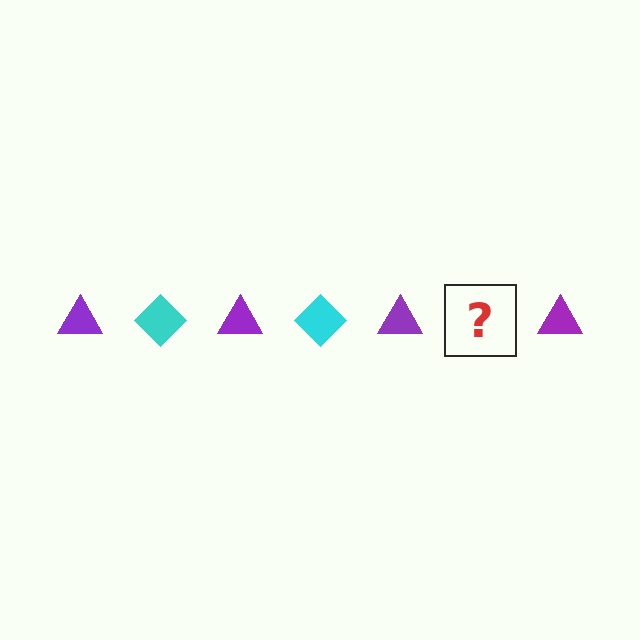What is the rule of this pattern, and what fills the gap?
The rule is that the pattern alternates between purple triangle and cyan diamond. The gap should be filled with a cyan diamond.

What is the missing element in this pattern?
The missing element is a cyan diamond.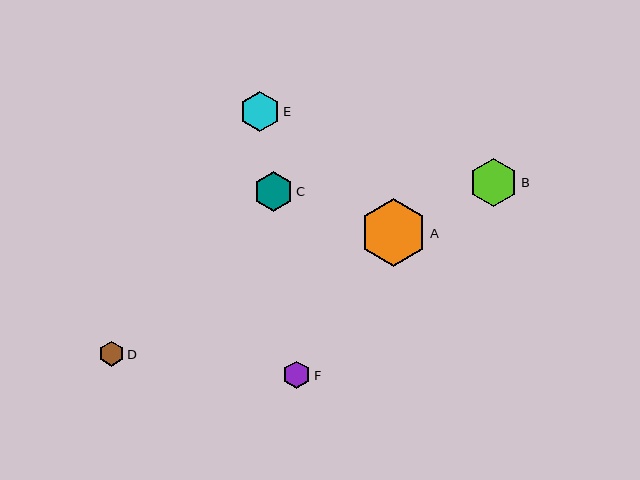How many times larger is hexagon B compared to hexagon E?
Hexagon B is approximately 1.2 times the size of hexagon E.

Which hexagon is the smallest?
Hexagon D is the smallest with a size of approximately 25 pixels.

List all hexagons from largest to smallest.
From largest to smallest: A, B, E, C, F, D.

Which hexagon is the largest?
Hexagon A is the largest with a size of approximately 68 pixels.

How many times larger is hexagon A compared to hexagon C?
Hexagon A is approximately 1.7 times the size of hexagon C.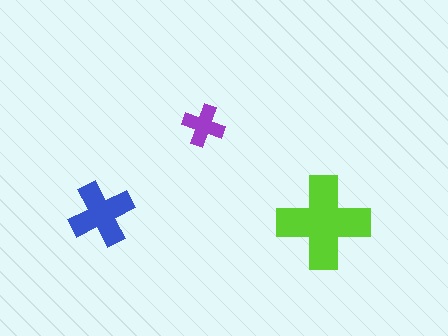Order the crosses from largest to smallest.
the lime one, the blue one, the purple one.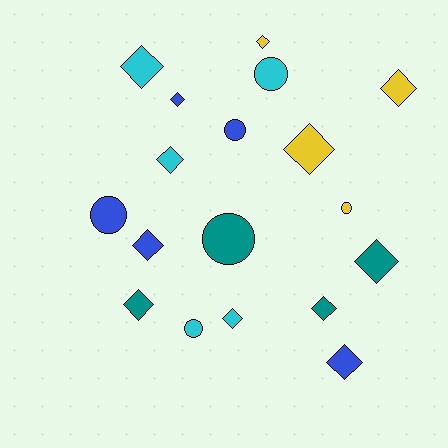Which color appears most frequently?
Cyan, with 5 objects.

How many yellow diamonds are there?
There are 3 yellow diamonds.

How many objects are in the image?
There are 18 objects.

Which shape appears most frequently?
Diamond, with 12 objects.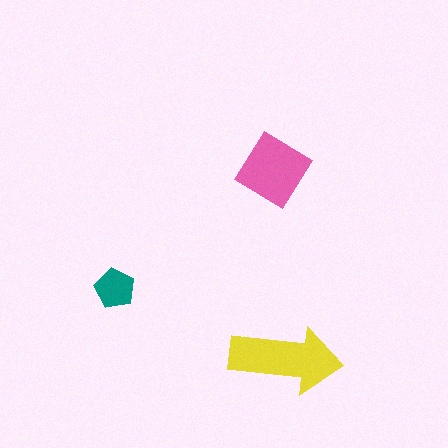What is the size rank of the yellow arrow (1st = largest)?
1st.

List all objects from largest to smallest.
The yellow arrow, the pink diamond, the teal pentagon.